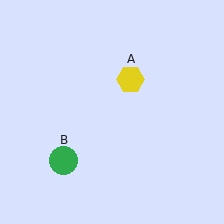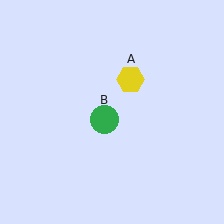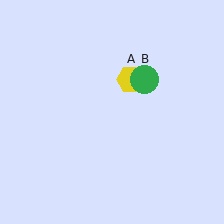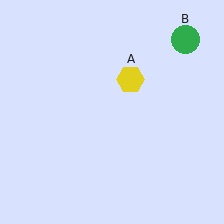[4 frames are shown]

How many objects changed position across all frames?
1 object changed position: green circle (object B).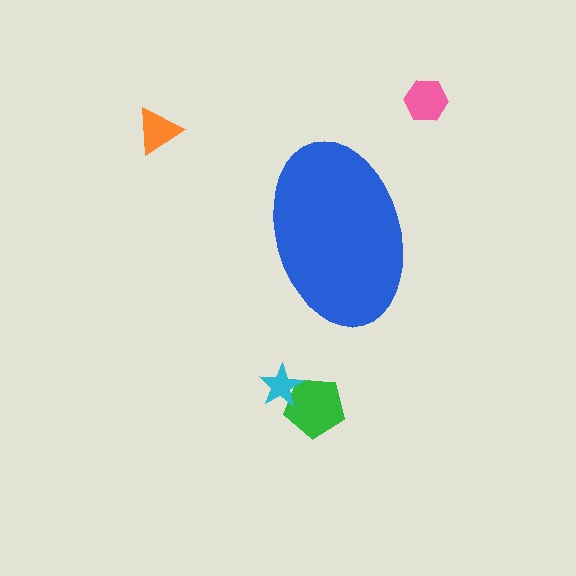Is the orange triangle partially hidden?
No, the orange triangle is fully visible.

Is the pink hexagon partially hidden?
No, the pink hexagon is fully visible.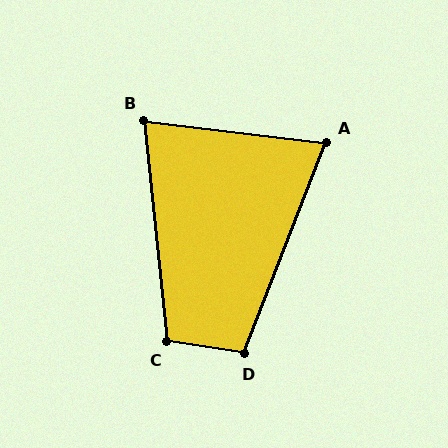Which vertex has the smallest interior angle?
A, at approximately 76 degrees.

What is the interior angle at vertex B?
Approximately 77 degrees (acute).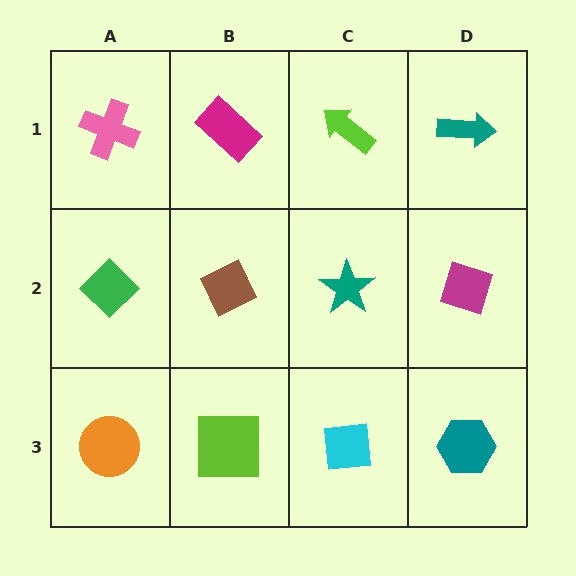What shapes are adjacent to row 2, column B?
A magenta rectangle (row 1, column B), a lime square (row 3, column B), a green diamond (row 2, column A), a teal star (row 2, column C).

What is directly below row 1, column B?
A brown diamond.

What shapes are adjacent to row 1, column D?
A magenta diamond (row 2, column D), a lime arrow (row 1, column C).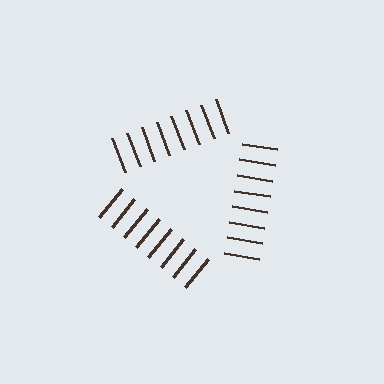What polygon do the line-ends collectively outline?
An illusory triangle — the line segments terminate on its edges but no continuous stroke is drawn.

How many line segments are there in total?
24 — 8 along each of the 3 edges.